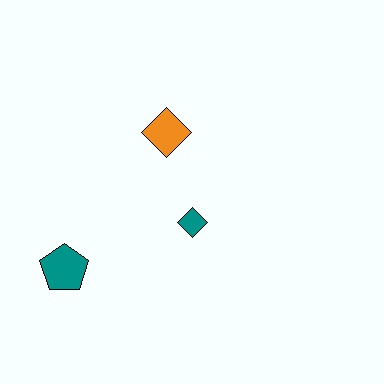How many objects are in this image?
There are 3 objects.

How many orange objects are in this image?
There is 1 orange object.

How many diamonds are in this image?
There are 2 diamonds.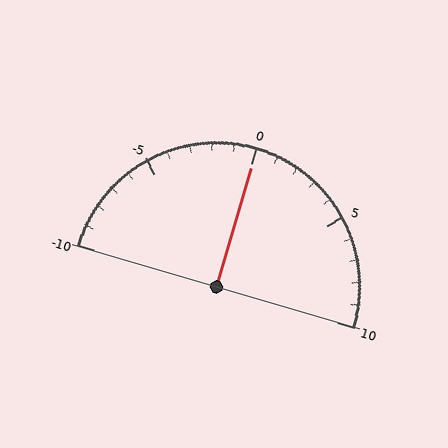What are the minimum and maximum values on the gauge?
The gauge ranges from -10 to 10.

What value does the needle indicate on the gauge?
The needle indicates approximately 0.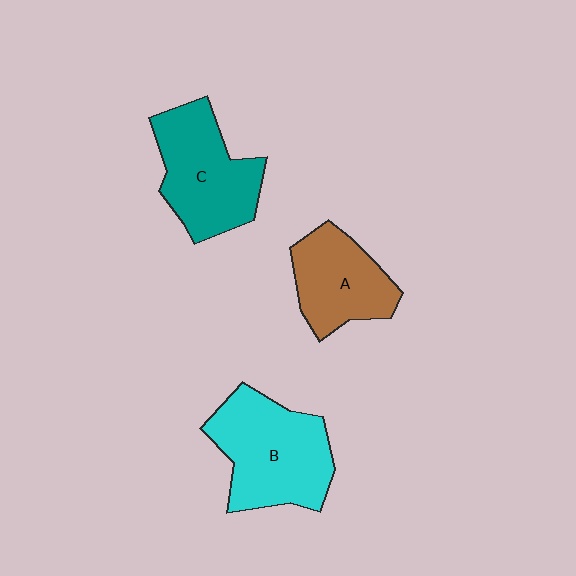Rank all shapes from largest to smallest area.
From largest to smallest: B (cyan), C (teal), A (brown).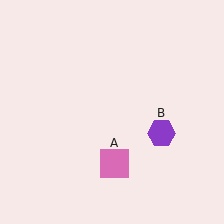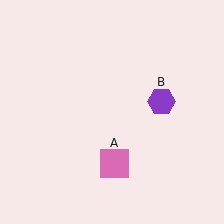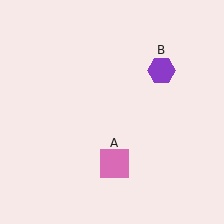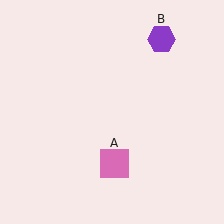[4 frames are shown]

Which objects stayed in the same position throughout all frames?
Pink square (object A) remained stationary.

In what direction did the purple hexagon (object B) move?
The purple hexagon (object B) moved up.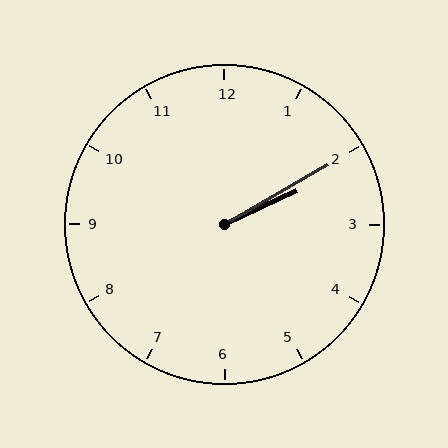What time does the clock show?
2:10.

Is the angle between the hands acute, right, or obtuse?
It is acute.